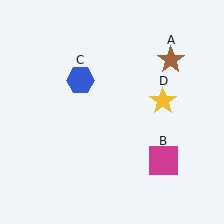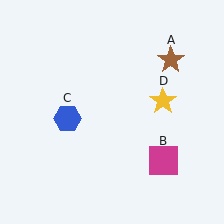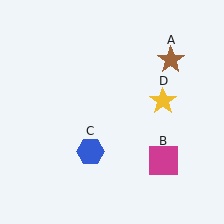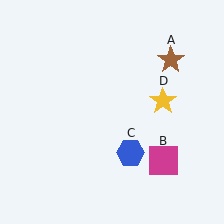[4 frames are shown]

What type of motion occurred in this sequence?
The blue hexagon (object C) rotated counterclockwise around the center of the scene.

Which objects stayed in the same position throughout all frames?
Brown star (object A) and magenta square (object B) and yellow star (object D) remained stationary.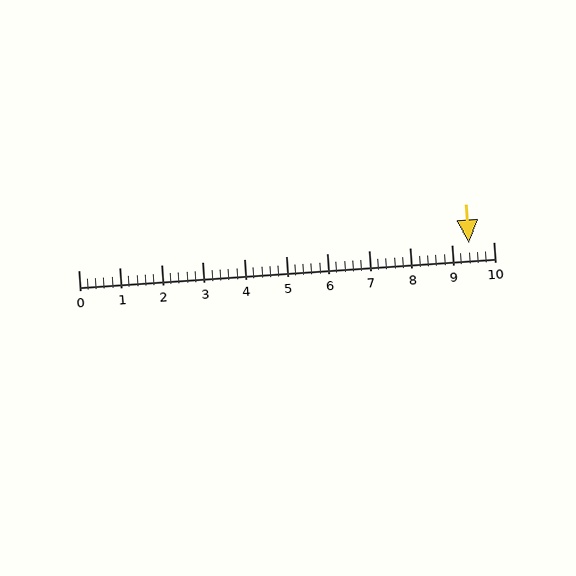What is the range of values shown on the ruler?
The ruler shows values from 0 to 10.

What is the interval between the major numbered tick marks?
The major tick marks are spaced 1 units apart.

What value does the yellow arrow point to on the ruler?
The yellow arrow points to approximately 9.4.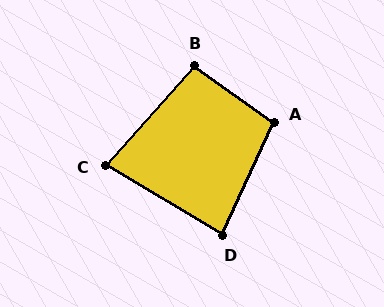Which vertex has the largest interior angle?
A, at approximately 101 degrees.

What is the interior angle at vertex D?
Approximately 84 degrees (acute).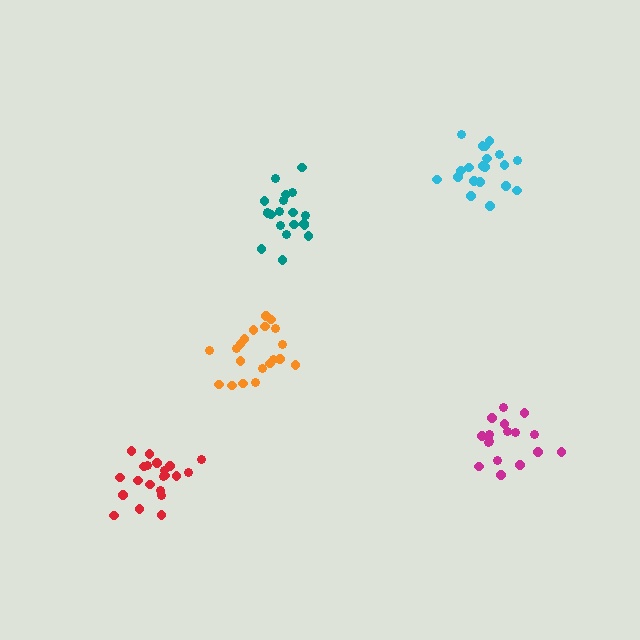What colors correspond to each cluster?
The clusters are colored: orange, cyan, magenta, red, teal.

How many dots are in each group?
Group 1: 20 dots, Group 2: 20 dots, Group 3: 17 dots, Group 4: 21 dots, Group 5: 20 dots (98 total).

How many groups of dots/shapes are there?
There are 5 groups.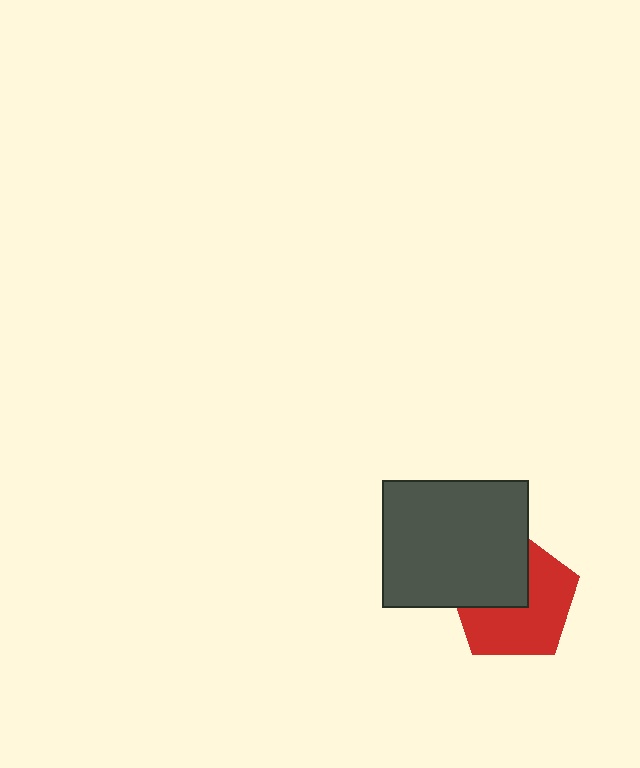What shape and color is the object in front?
The object in front is a dark gray rectangle.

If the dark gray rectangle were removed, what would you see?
You would see the complete red pentagon.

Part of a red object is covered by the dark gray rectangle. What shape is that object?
It is a pentagon.